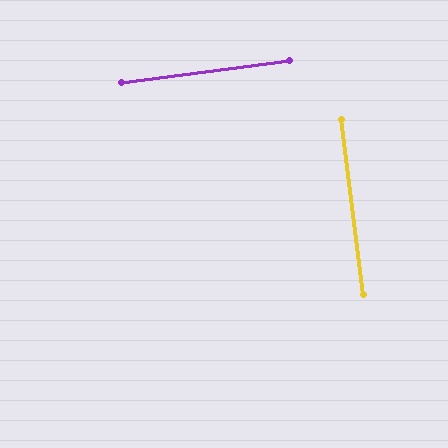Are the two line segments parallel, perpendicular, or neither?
Perpendicular — they meet at approximately 89°.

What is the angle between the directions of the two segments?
Approximately 89 degrees.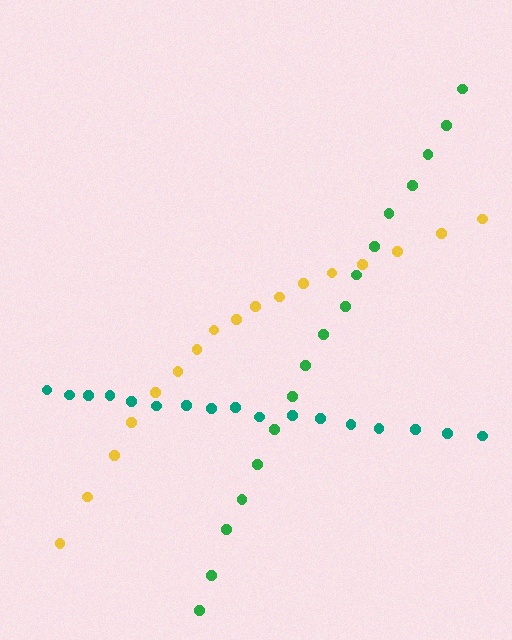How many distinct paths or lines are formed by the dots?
There are 3 distinct paths.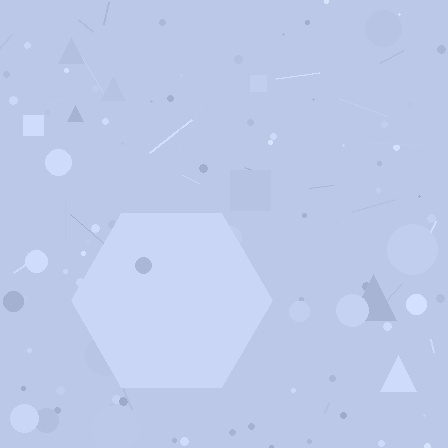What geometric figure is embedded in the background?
A hexagon is embedded in the background.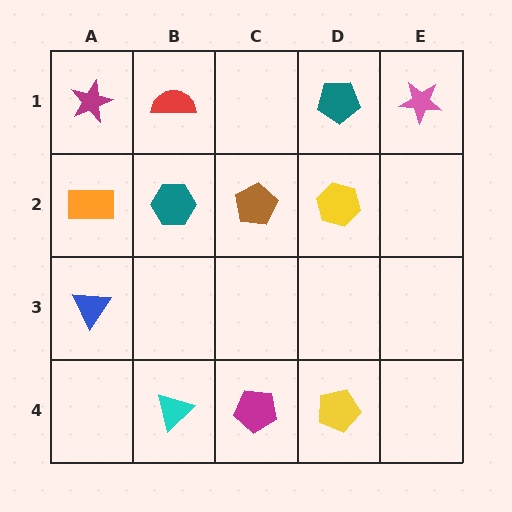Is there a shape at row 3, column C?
No, that cell is empty.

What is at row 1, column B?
A red semicircle.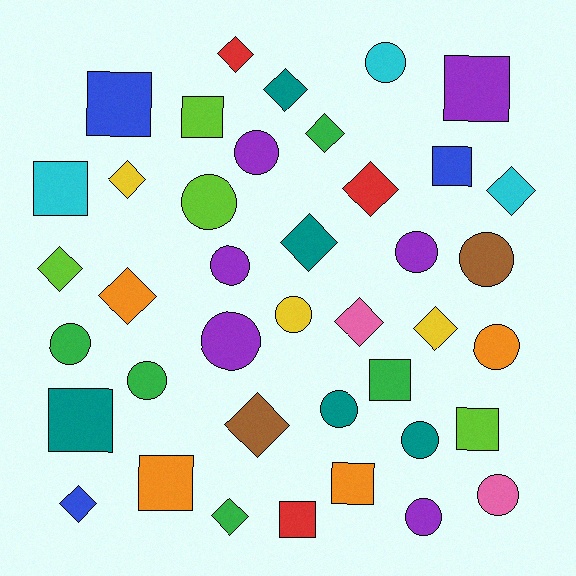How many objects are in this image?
There are 40 objects.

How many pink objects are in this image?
There are 2 pink objects.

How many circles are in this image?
There are 15 circles.